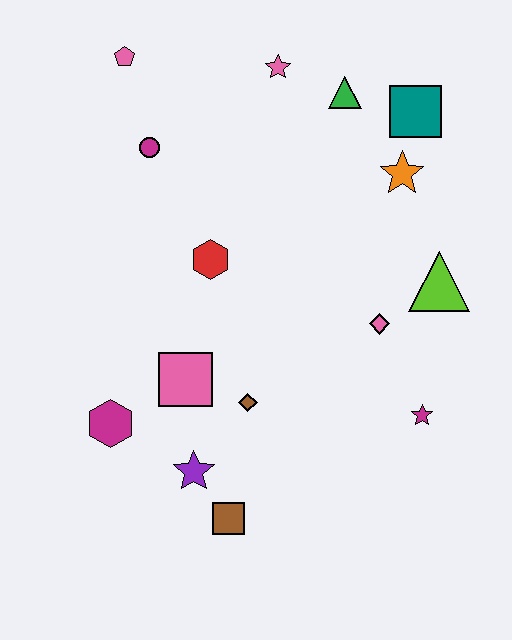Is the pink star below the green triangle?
No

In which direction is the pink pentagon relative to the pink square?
The pink pentagon is above the pink square.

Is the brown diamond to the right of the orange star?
No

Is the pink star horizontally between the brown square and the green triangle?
Yes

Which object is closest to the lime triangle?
The pink diamond is closest to the lime triangle.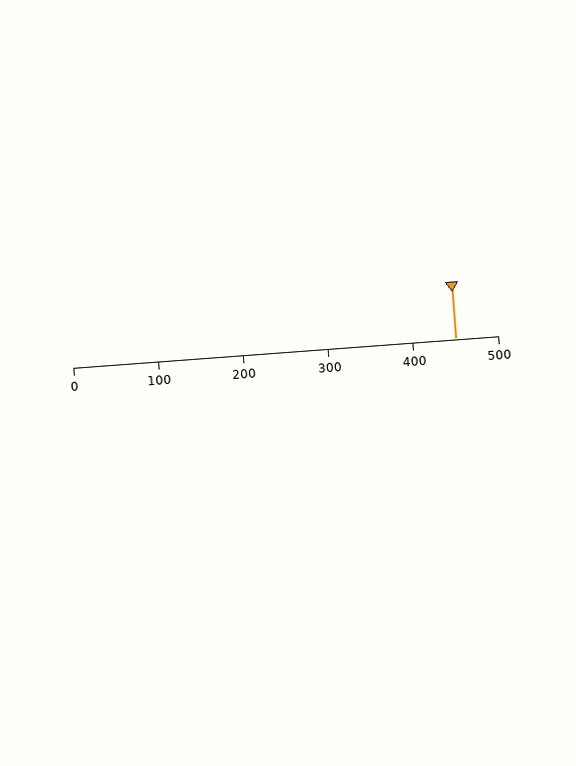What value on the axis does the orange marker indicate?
The marker indicates approximately 450.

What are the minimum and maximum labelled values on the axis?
The axis runs from 0 to 500.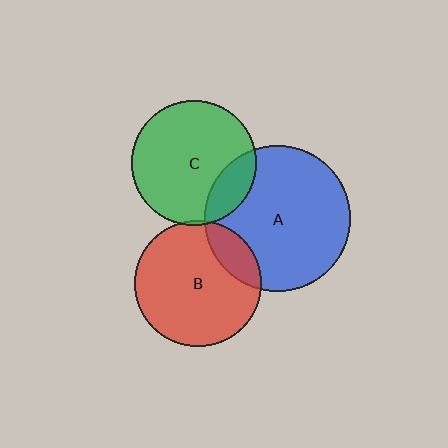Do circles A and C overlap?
Yes.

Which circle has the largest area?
Circle A (blue).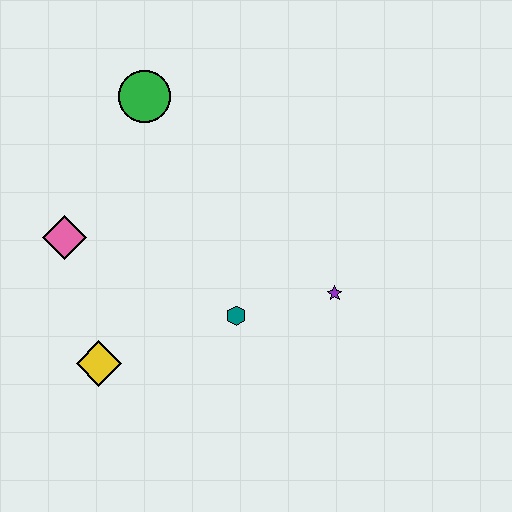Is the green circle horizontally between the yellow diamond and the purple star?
Yes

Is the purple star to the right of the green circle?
Yes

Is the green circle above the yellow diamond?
Yes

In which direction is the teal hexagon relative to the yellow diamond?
The teal hexagon is to the right of the yellow diamond.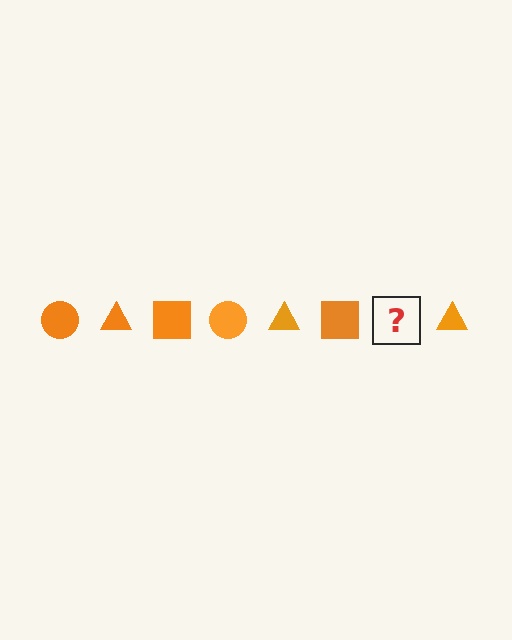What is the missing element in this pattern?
The missing element is an orange circle.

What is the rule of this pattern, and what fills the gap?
The rule is that the pattern cycles through circle, triangle, square shapes in orange. The gap should be filled with an orange circle.